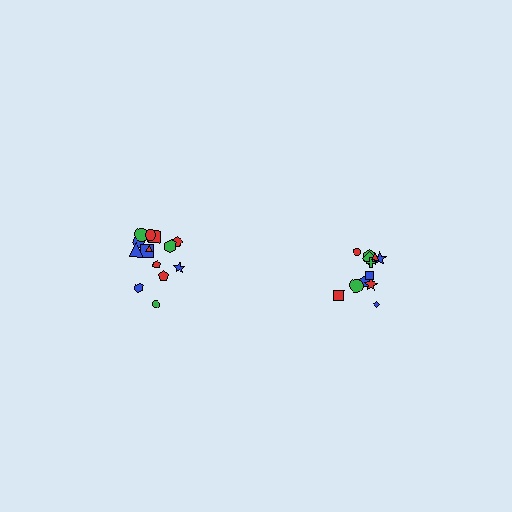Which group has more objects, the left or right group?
The left group.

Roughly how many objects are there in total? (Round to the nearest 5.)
Roughly 25 objects in total.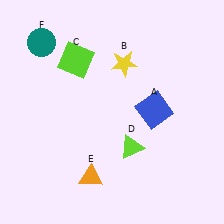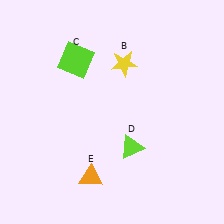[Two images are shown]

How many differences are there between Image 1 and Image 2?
There are 2 differences between the two images.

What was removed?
The blue square (A), the teal circle (F) were removed in Image 2.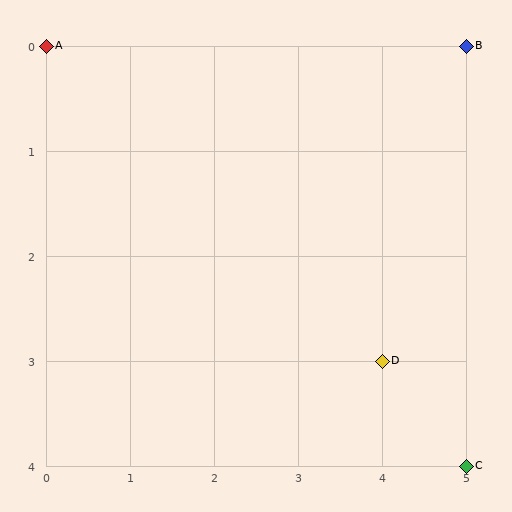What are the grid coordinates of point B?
Point B is at grid coordinates (5, 0).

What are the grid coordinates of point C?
Point C is at grid coordinates (5, 4).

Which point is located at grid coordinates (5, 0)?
Point B is at (5, 0).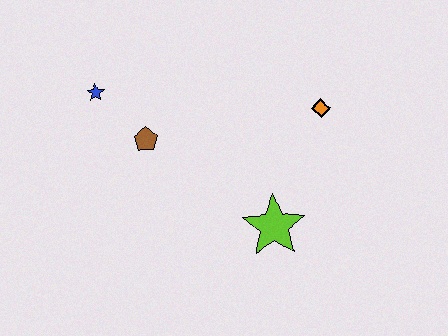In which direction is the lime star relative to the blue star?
The lime star is to the right of the blue star.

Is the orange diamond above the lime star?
Yes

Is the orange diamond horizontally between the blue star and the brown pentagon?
No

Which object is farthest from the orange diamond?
The blue star is farthest from the orange diamond.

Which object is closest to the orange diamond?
The lime star is closest to the orange diamond.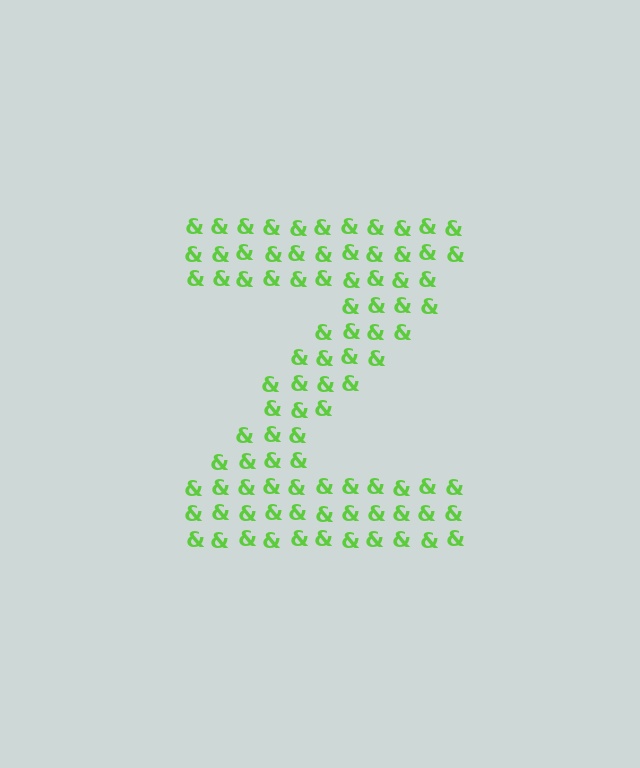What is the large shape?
The large shape is the letter Z.